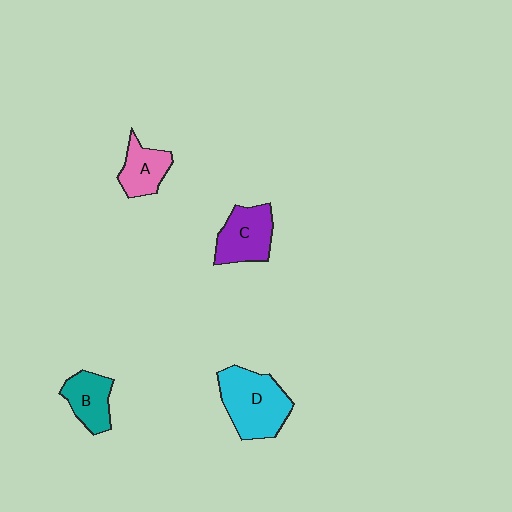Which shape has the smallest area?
Shape A (pink).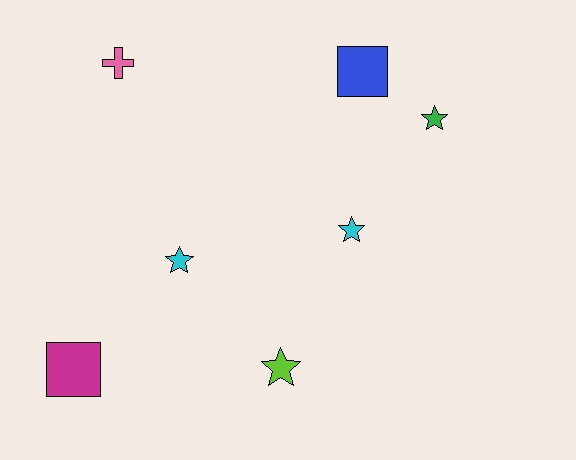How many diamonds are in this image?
There are no diamonds.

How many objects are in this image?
There are 7 objects.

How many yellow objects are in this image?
There are no yellow objects.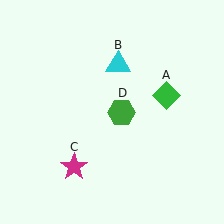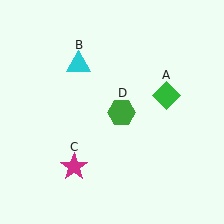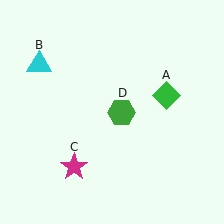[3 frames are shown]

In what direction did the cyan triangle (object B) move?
The cyan triangle (object B) moved left.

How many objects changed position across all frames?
1 object changed position: cyan triangle (object B).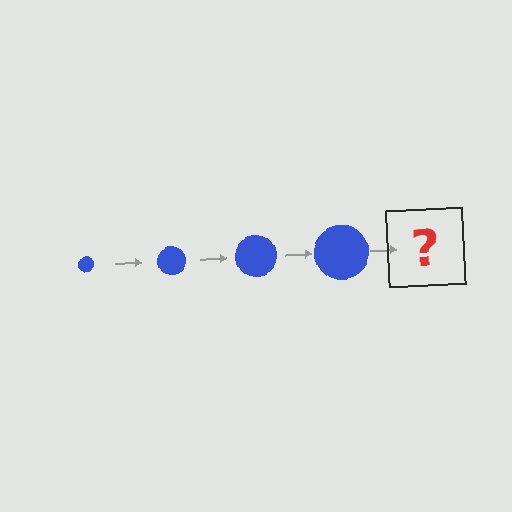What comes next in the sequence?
The next element should be a blue circle, larger than the previous one.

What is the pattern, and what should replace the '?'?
The pattern is that the circle gets progressively larger each step. The '?' should be a blue circle, larger than the previous one.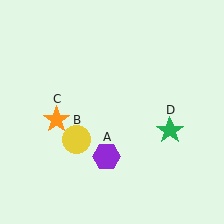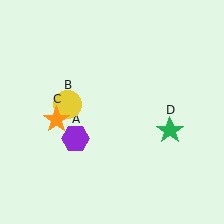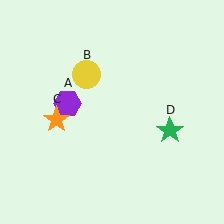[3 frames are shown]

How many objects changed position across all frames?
2 objects changed position: purple hexagon (object A), yellow circle (object B).